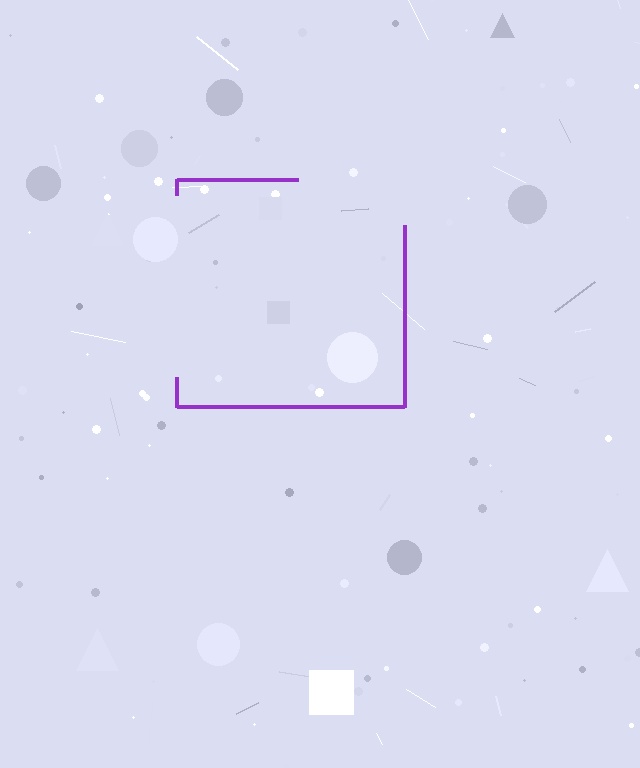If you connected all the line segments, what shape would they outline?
They would outline a square.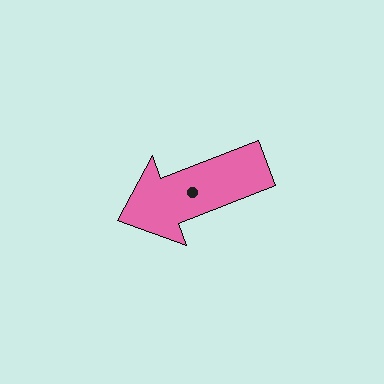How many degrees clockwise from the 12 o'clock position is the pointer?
Approximately 249 degrees.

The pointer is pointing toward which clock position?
Roughly 8 o'clock.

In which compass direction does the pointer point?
West.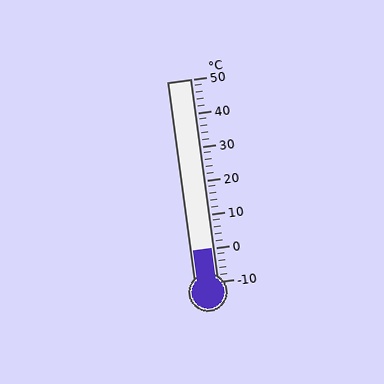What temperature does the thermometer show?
The thermometer shows approximately 0°C.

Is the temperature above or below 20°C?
The temperature is below 20°C.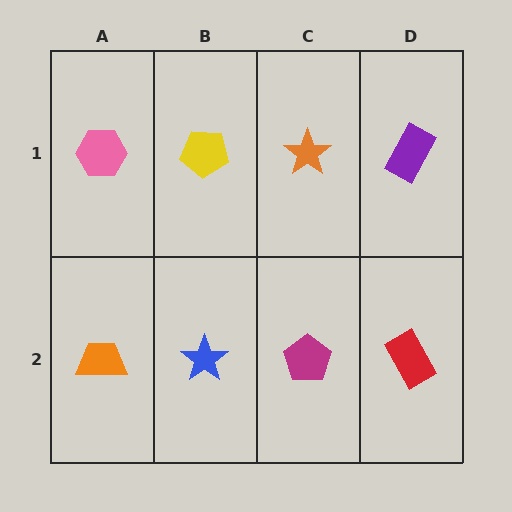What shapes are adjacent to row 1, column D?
A red rectangle (row 2, column D), an orange star (row 1, column C).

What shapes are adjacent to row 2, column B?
A yellow pentagon (row 1, column B), an orange trapezoid (row 2, column A), a magenta pentagon (row 2, column C).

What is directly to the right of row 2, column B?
A magenta pentagon.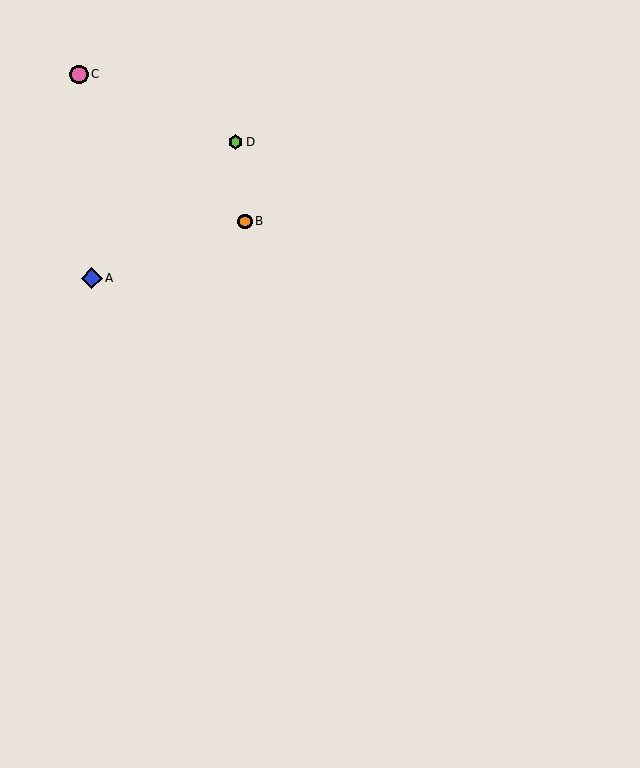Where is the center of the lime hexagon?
The center of the lime hexagon is at (236, 142).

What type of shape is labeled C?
Shape C is a pink circle.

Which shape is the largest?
The blue diamond (labeled A) is the largest.